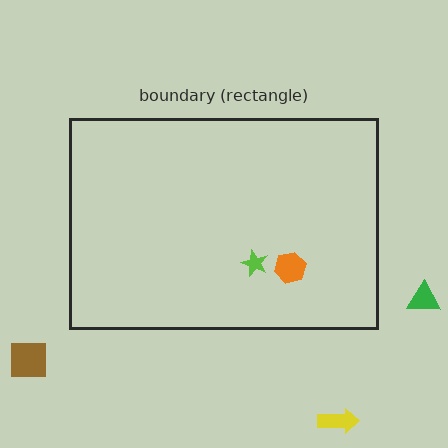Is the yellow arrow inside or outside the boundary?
Outside.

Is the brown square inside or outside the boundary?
Outside.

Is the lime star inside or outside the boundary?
Inside.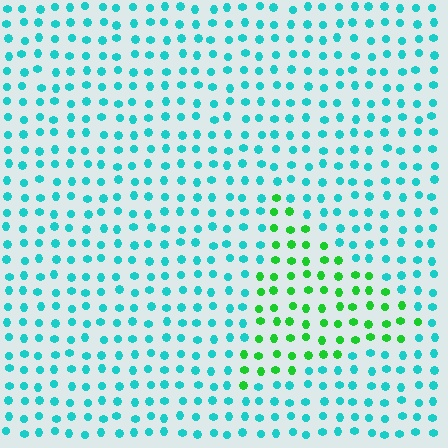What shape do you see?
I see a triangle.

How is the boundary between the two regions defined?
The boundary is defined purely by a slight shift in hue (about 52 degrees). Spacing, size, and orientation are identical on both sides.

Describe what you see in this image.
The image is filled with small cyan elements in a uniform arrangement. A triangle-shaped region is visible where the elements are tinted to a slightly different hue, forming a subtle color boundary.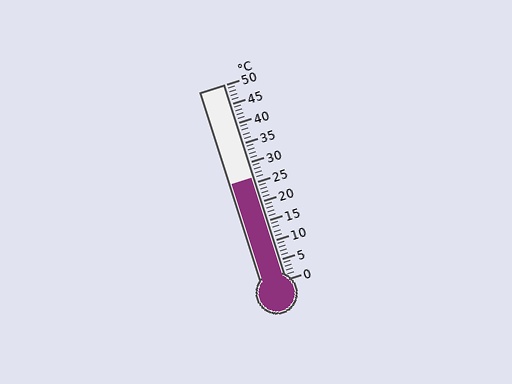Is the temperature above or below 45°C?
The temperature is below 45°C.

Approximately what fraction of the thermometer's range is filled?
The thermometer is filled to approximately 50% of its range.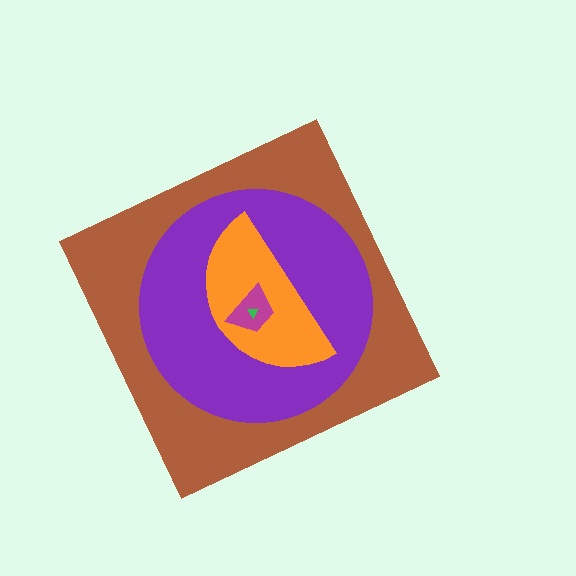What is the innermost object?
The green triangle.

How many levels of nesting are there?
5.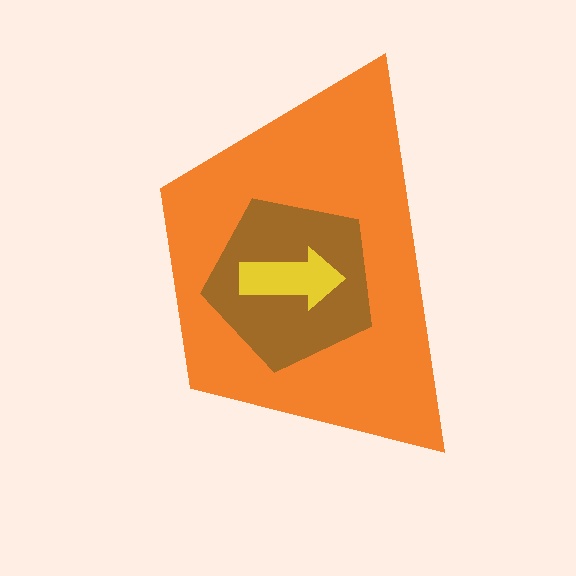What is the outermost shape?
The orange trapezoid.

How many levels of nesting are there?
3.